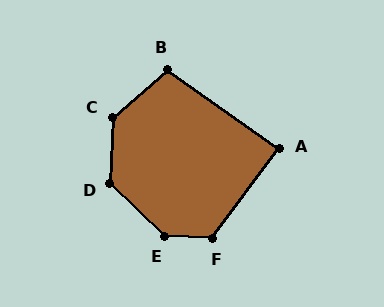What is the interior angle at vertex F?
Approximately 124 degrees (obtuse).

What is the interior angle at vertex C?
Approximately 133 degrees (obtuse).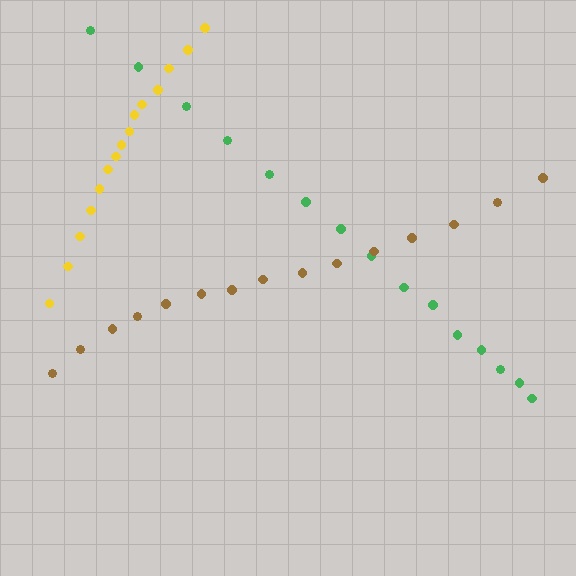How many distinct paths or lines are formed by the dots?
There are 3 distinct paths.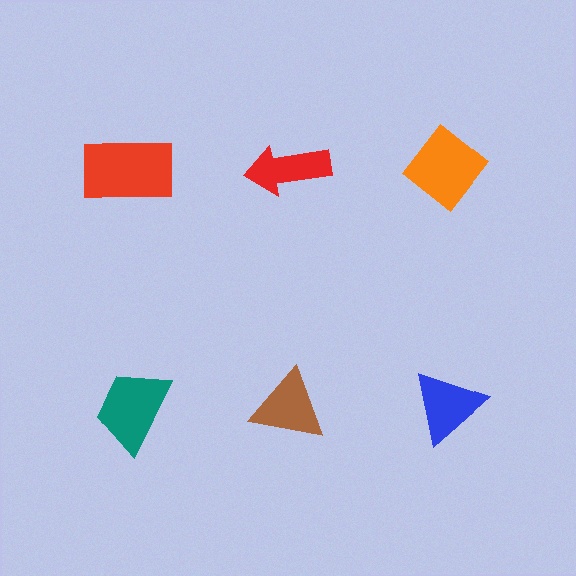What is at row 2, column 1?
A teal trapezoid.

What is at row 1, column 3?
An orange diamond.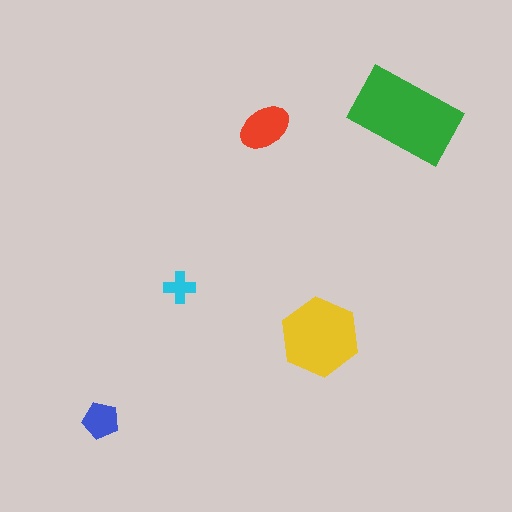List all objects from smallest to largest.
The cyan cross, the blue pentagon, the red ellipse, the yellow hexagon, the green rectangle.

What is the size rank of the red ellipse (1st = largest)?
3rd.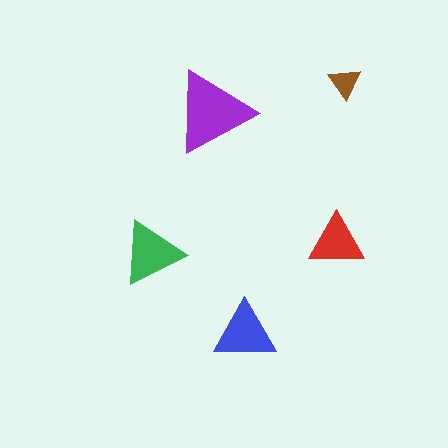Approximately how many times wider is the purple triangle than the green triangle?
About 1.5 times wider.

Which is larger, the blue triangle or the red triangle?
The blue one.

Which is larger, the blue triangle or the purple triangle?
The purple one.